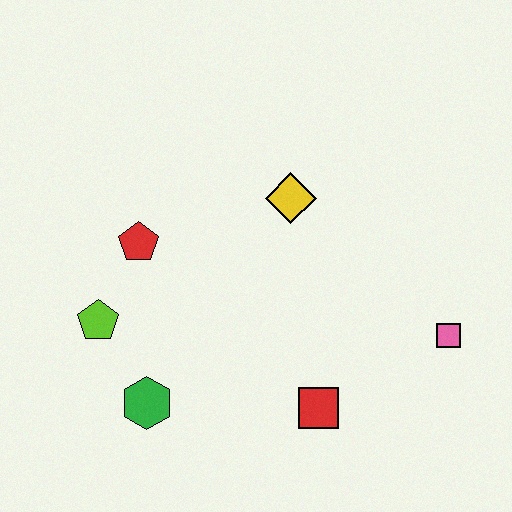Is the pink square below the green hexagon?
No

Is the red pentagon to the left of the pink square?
Yes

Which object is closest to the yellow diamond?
The red pentagon is closest to the yellow diamond.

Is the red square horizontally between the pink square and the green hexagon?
Yes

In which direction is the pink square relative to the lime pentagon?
The pink square is to the right of the lime pentagon.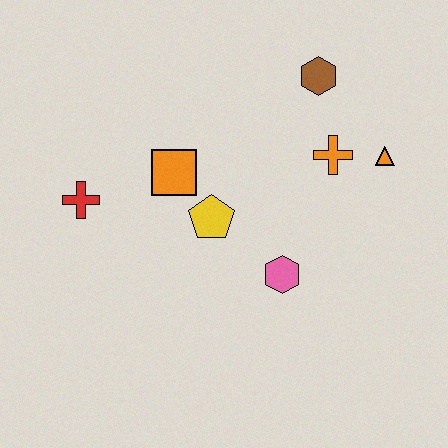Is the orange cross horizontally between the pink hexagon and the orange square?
No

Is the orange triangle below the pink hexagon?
No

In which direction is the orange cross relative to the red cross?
The orange cross is to the right of the red cross.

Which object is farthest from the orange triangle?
The red cross is farthest from the orange triangle.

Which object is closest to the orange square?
The yellow pentagon is closest to the orange square.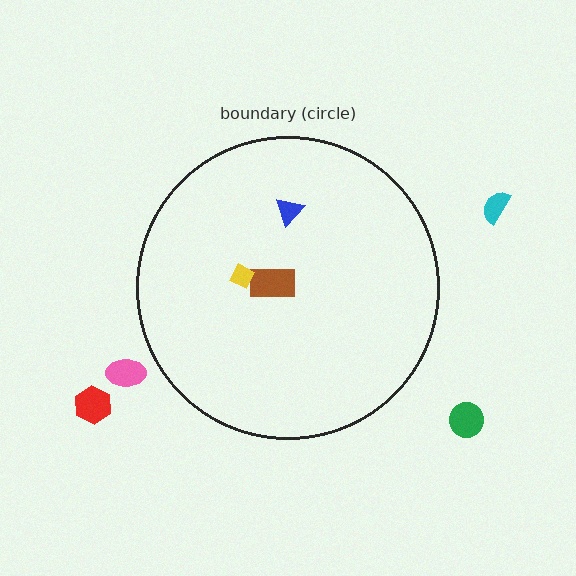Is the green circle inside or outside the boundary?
Outside.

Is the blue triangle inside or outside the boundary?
Inside.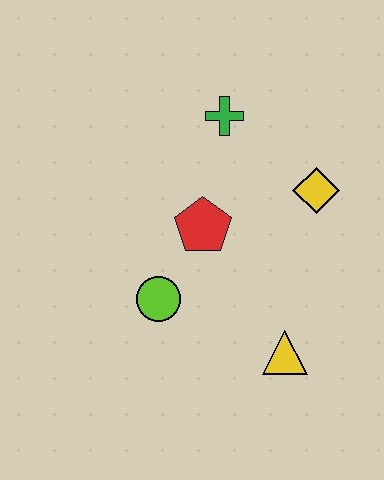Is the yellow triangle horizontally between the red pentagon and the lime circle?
No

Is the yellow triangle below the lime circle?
Yes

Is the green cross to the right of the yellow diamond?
No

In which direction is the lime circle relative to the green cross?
The lime circle is below the green cross.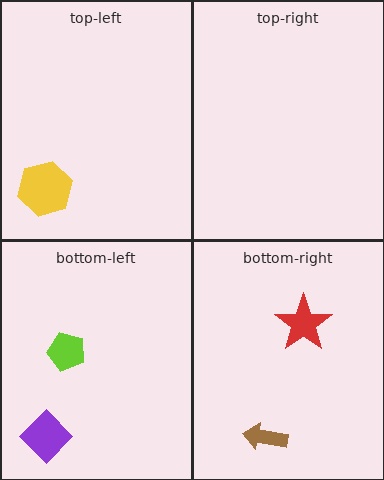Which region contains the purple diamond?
The bottom-left region.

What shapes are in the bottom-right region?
The brown arrow, the red star.